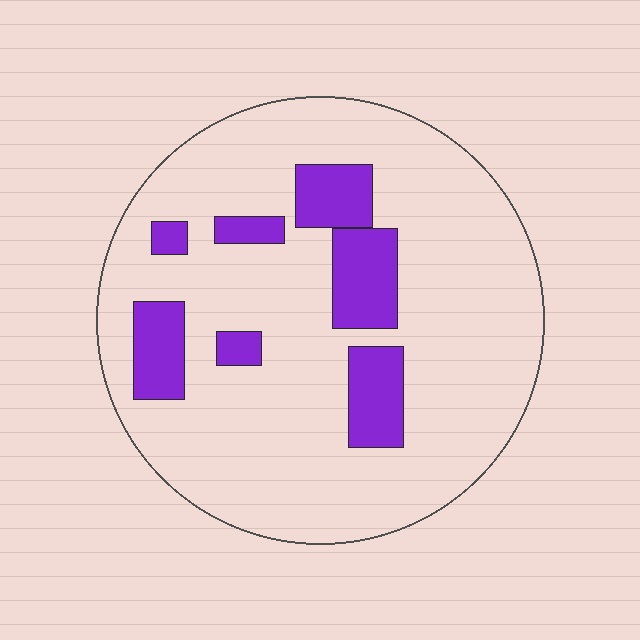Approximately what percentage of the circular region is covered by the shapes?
Approximately 15%.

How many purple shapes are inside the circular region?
7.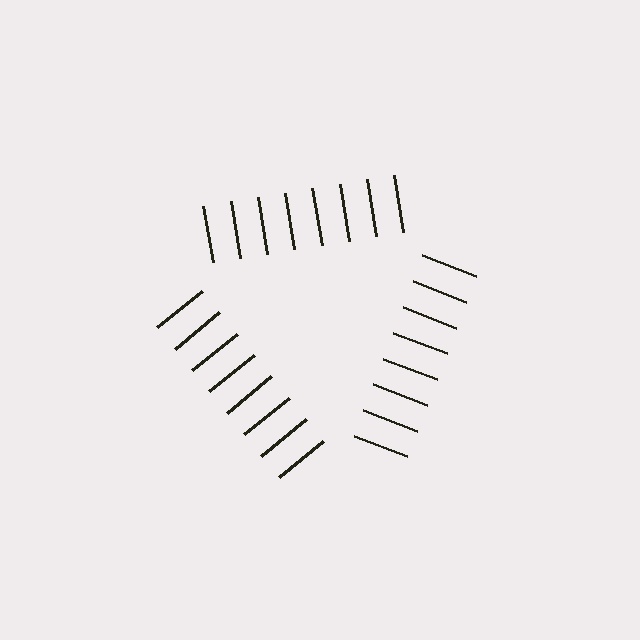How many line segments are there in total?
24 — 8 along each of the 3 edges.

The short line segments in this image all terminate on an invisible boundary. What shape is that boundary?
An illusory triangle — the line segments terminate on its edges but no continuous stroke is drawn.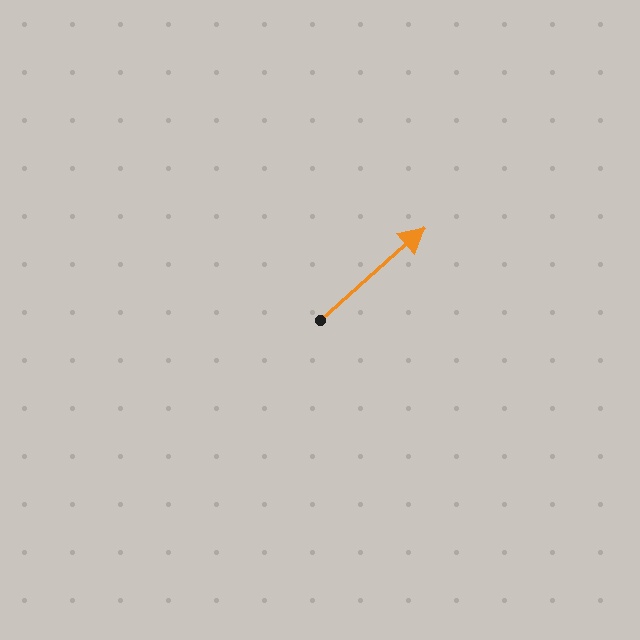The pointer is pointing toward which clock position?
Roughly 2 o'clock.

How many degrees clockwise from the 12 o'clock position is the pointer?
Approximately 49 degrees.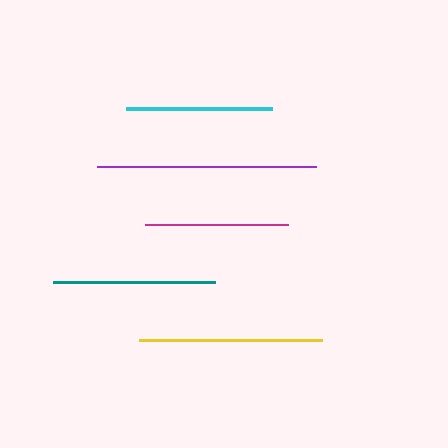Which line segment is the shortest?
The magenta line is the shortest at approximately 143 pixels.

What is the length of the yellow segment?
The yellow segment is approximately 183 pixels long.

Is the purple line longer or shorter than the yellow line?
The purple line is longer than the yellow line.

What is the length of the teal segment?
The teal segment is approximately 162 pixels long.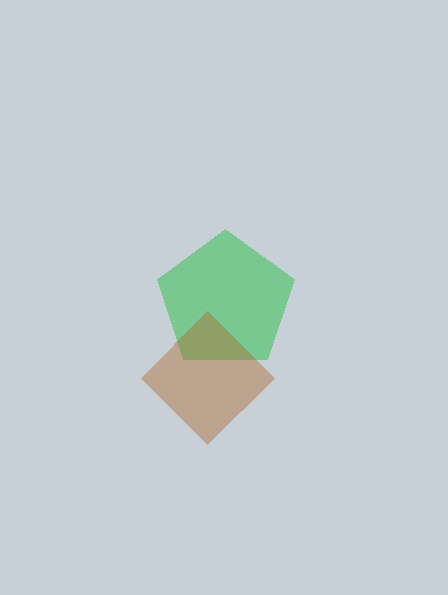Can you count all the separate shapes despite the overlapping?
Yes, there are 2 separate shapes.